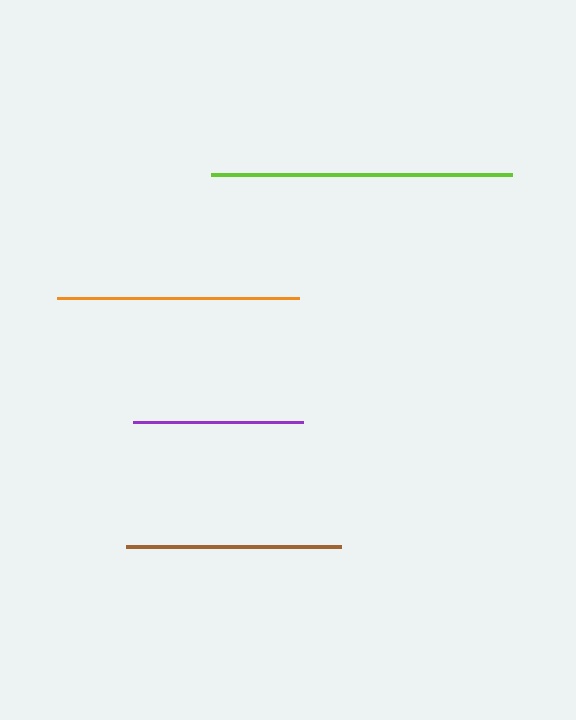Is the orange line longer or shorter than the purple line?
The orange line is longer than the purple line.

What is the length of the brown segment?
The brown segment is approximately 215 pixels long.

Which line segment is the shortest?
The purple line is the shortest at approximately 170 pixels.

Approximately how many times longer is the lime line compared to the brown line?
The lime line is approximately 1.4 times the length of the brown line.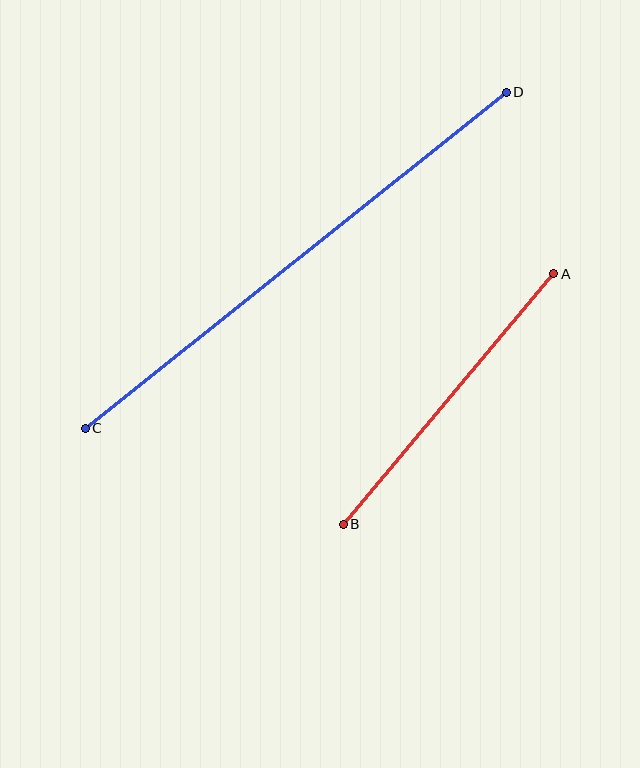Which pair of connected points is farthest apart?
Points C and D are farthest apart.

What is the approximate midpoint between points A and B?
The midpoint is at approximately (448, 399) pixels.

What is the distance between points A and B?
The distance is approximately 327 pixels.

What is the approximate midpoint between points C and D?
The midpoint is at approximately (296, 260) pixels.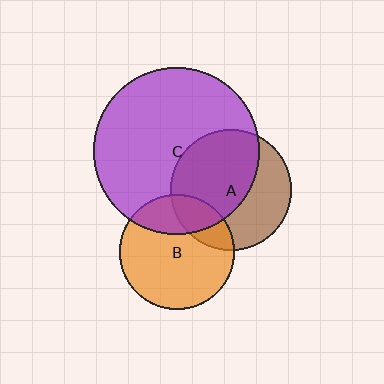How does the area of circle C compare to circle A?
Approximately 1.9 times.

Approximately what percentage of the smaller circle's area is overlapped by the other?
Approximately 60%.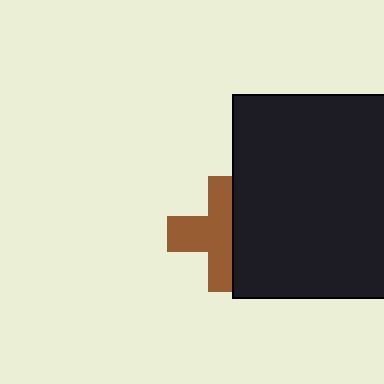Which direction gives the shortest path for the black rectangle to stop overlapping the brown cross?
Moving right gives the shortest separation.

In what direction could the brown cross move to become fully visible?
The brown cross could move left. That would shift it out from behind the black rectangle entirely.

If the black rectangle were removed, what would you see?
You would see the complete brown cross.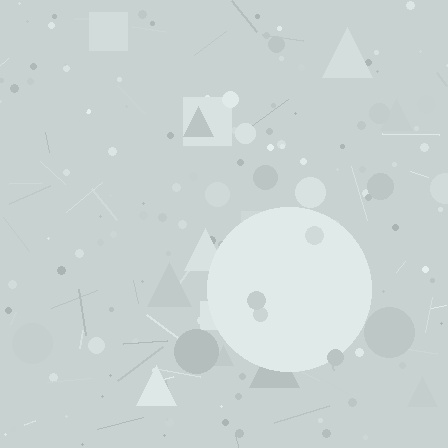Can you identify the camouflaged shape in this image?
The camouflaged shape is a circle.